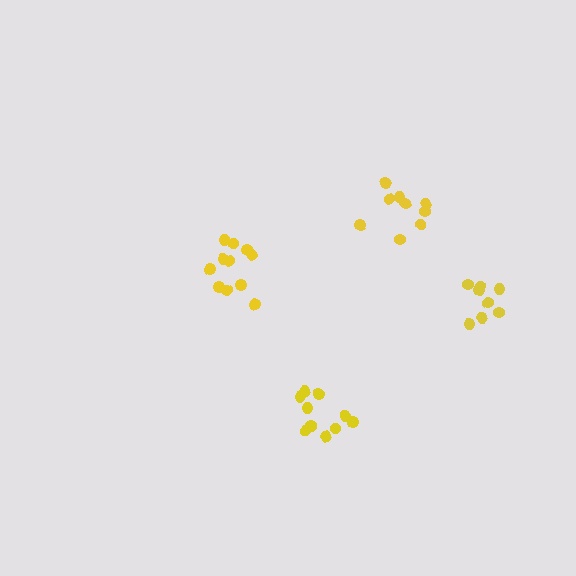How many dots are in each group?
Group 1: 11 dots, Group 2: 8 dots, Group 3: 11 dots, Group 4: 9 dots (39 total).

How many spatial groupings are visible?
There are 4 spatial groupings.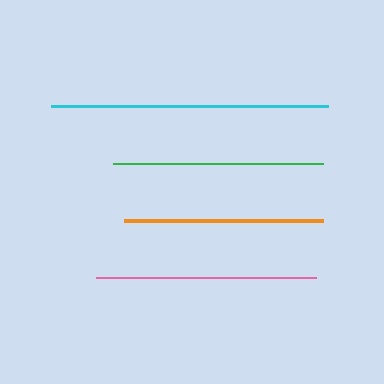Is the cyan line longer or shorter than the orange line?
The cyan line is longer than the orange line.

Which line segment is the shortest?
The orange line is the shortest at approximately 199 pixels.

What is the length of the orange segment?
The orange segment is approximately 199 pixels long.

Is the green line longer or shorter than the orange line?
The green line is longer than the orange line.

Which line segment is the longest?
The cyan line is the longest at approximately 277 pixels.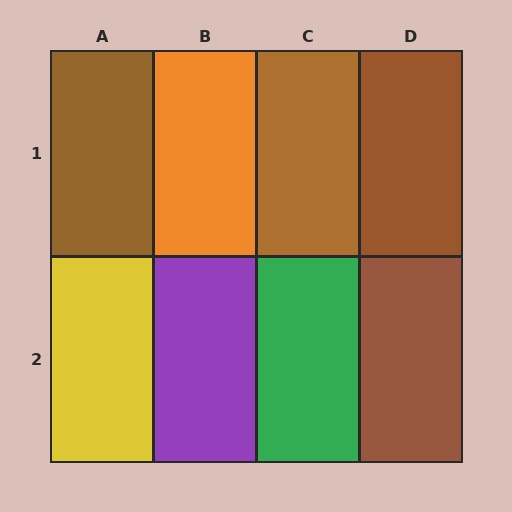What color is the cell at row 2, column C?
Green.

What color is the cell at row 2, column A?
Yellow.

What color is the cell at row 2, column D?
Brown.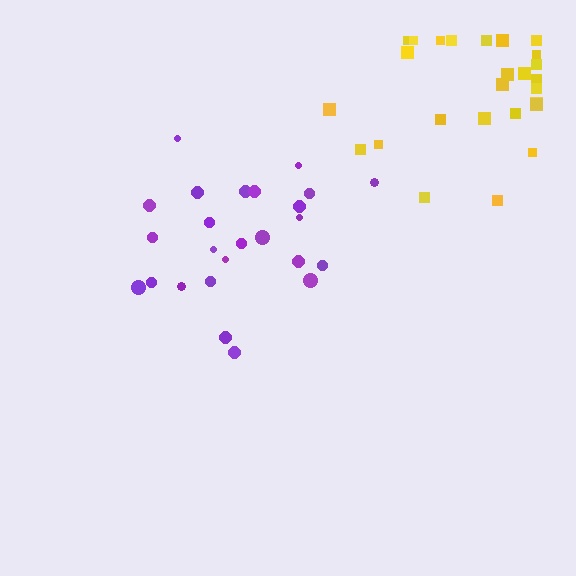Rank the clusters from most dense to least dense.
yellow, purple.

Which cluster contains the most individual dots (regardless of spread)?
Yellow (27).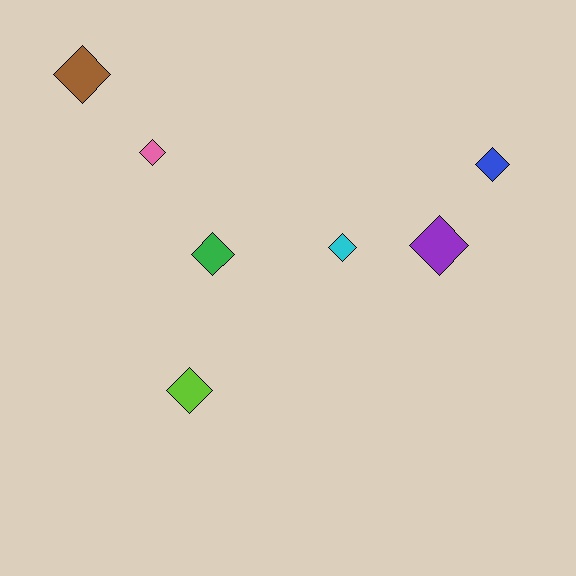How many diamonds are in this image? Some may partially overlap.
There are 7 diamonds.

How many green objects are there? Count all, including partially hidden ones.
There is 1 green object.